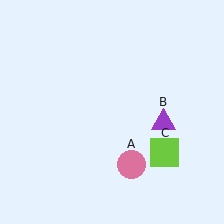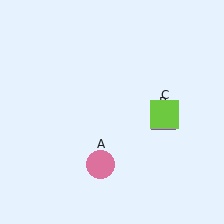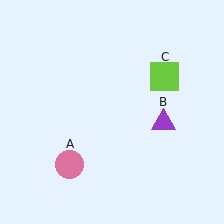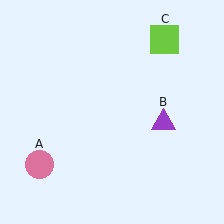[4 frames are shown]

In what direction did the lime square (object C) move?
The lime square (object C) moved up.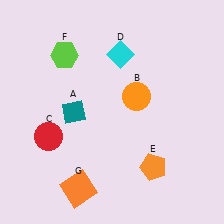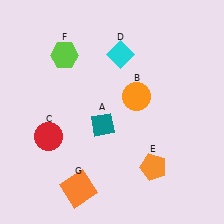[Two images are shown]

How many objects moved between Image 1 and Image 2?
1 object moved between the two images.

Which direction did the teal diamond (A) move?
The teal diamond (A) moved right.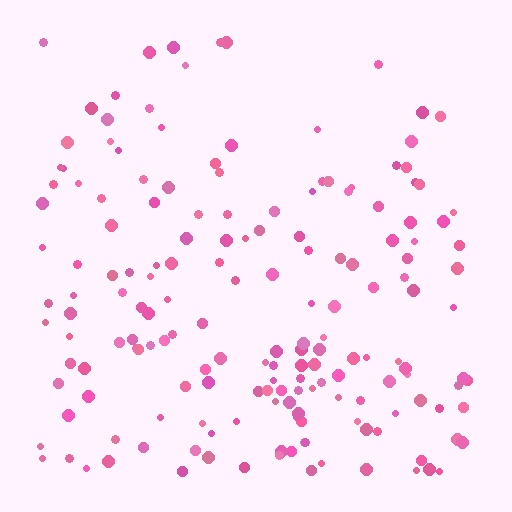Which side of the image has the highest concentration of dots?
The bottom.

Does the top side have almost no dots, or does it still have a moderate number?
Still a moderate number, just noticeably fewer than the bottom.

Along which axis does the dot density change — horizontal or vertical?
Vertical.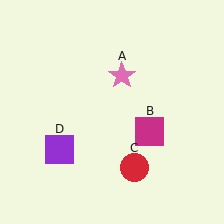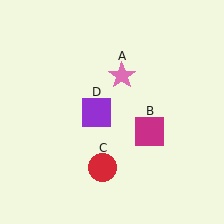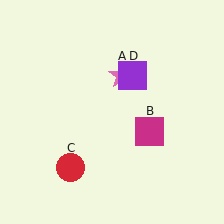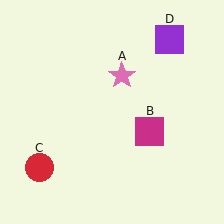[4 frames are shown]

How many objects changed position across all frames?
2 objects changed position: red circle (object C), purple square (object D).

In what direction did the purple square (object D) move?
The purple square (object D) moved up and to the right.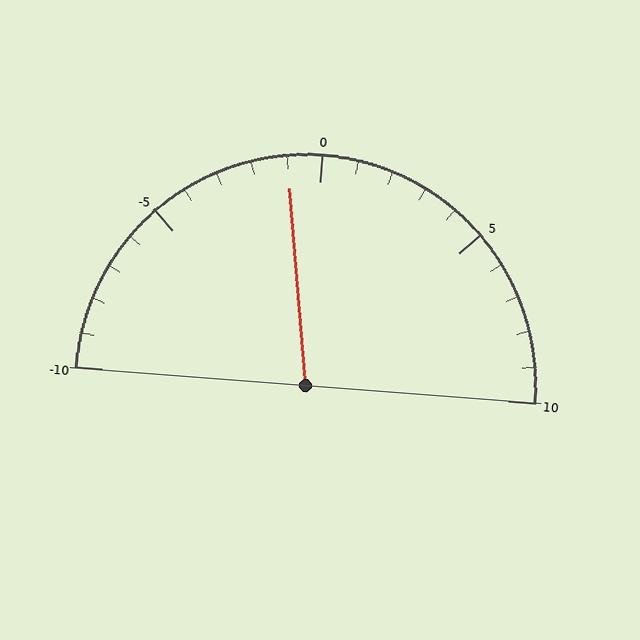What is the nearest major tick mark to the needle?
The nearest major tick mark is 0.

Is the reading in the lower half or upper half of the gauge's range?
The reading is in the lower half of the range (-10 to 10).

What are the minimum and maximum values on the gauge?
The gauge ranges from -10 to 10.